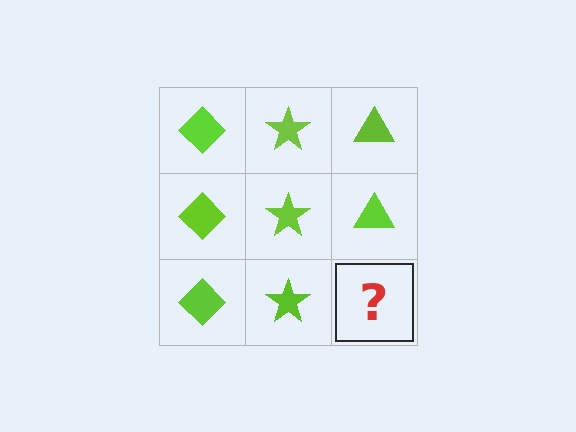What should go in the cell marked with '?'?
The missing cell should contain a lime triangle.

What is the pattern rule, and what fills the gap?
The rule is that each column has a consistent shape. The gap should be filled with a lime triangle.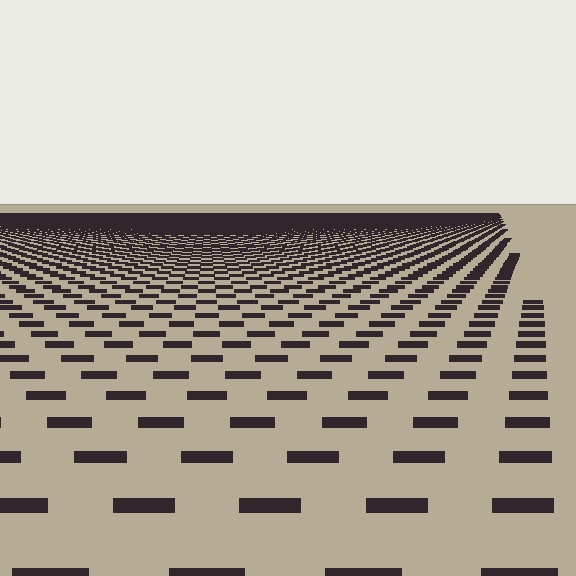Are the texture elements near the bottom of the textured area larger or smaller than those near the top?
Larger. Near the bottom, elements are closer to the viewer and appear at a bigger on-screen size.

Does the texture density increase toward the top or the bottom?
Density increases toward the top.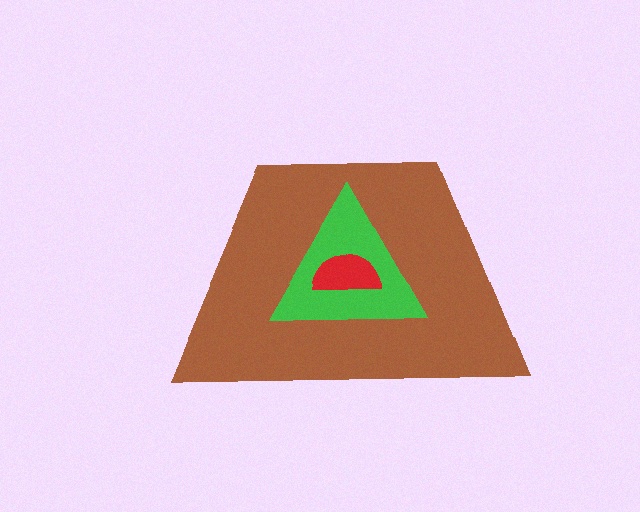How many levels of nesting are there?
3.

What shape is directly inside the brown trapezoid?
The green triangle.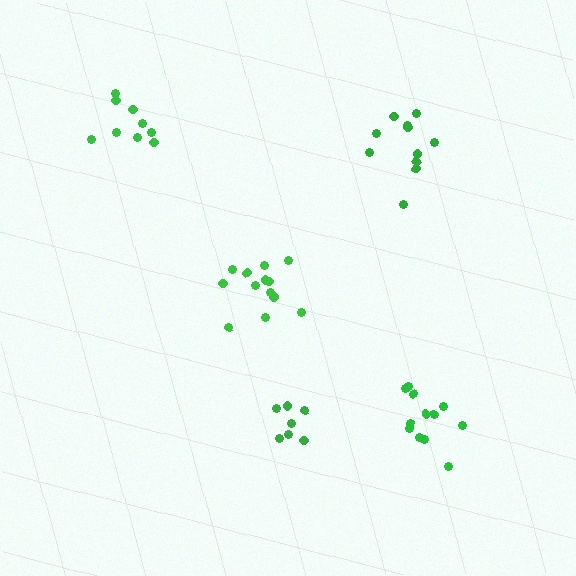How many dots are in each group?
Group 1: 13 dots, Group 2: 7 dots, Group 3: 11 dots, Group 4: 9 dots, Group 5: 12 dots (52 total).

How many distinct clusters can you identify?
There are 5 distinct clusters.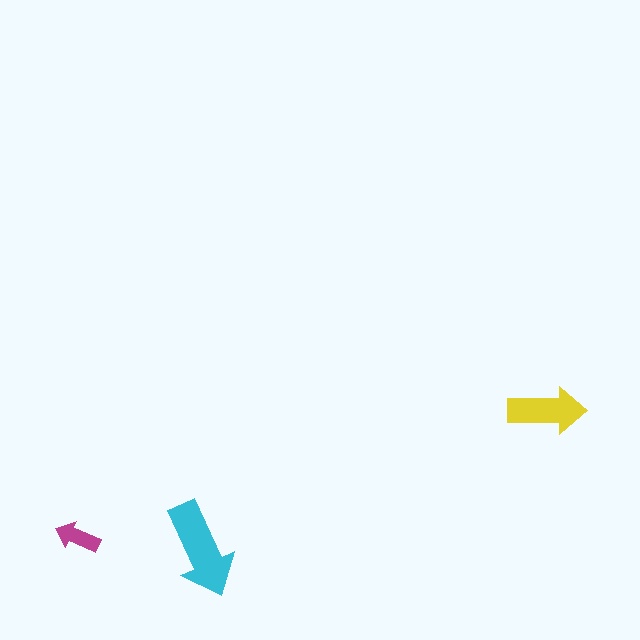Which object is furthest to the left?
The magenta arrow is leftmost.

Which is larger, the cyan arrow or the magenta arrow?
The cyan one.